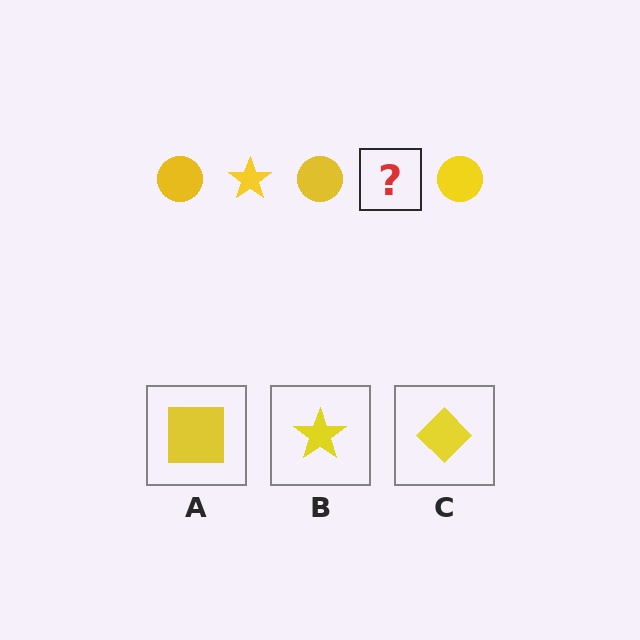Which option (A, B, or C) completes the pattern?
B.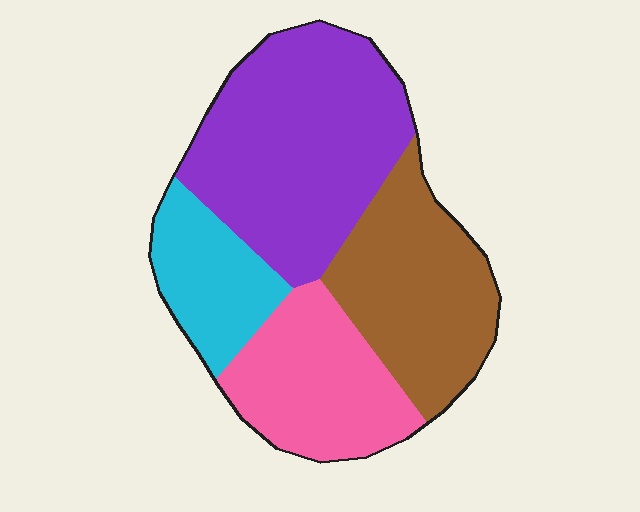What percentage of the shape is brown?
Brown takes up about one quarter (1/4) of the shape.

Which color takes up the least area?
Cyan, at roughly 15%.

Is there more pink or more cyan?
Pink.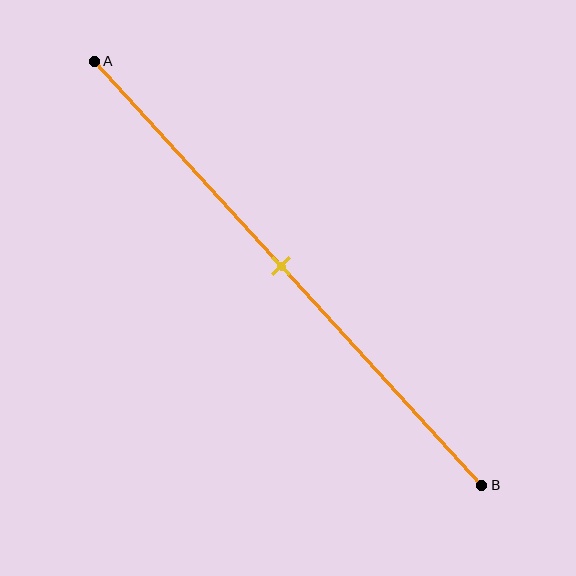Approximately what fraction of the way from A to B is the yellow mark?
The yellow mark is approximately 50% of the way from A to B.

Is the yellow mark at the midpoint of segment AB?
Yes, the mark is approximately at the midpoint.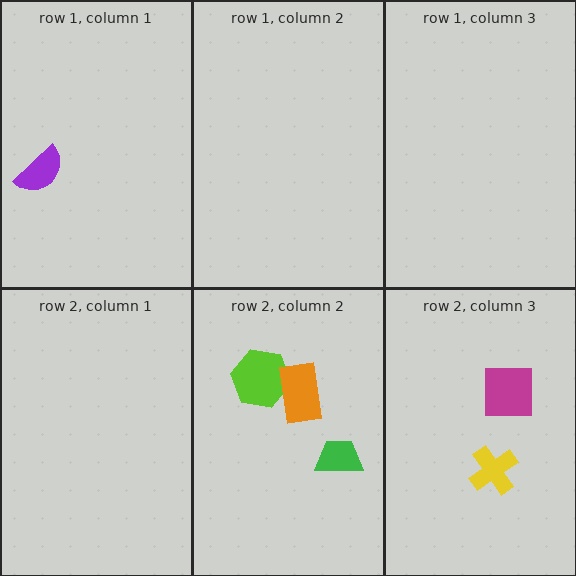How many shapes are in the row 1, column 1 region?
1.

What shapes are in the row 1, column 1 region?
The purple semicircle.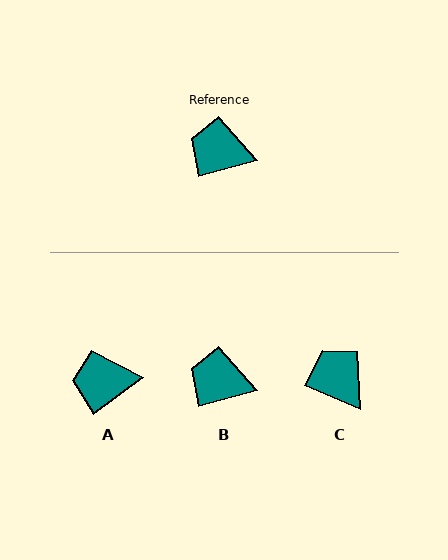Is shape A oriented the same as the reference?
No, it is off by about 21 degrees.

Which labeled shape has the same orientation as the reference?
B.